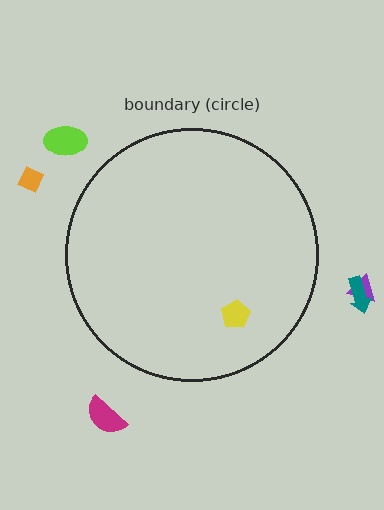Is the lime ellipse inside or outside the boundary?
Outside.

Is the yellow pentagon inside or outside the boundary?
Inside.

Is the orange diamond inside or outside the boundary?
Outside.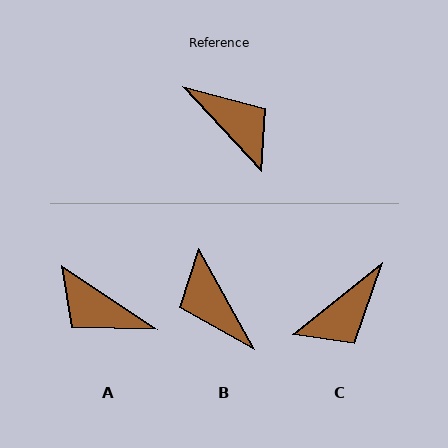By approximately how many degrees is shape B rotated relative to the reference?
Approximately 166 degrees counter-clockwise.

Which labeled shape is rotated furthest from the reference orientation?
A, about 166 degrees away.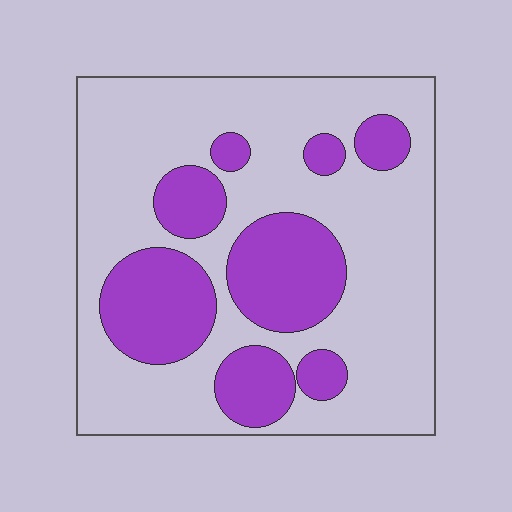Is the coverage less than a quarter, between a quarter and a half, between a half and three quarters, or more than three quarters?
Between a quarter and a half.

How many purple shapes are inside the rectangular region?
8.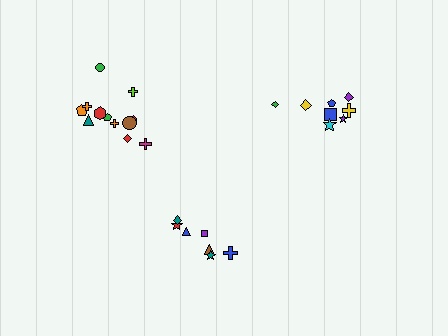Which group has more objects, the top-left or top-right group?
The top-left group.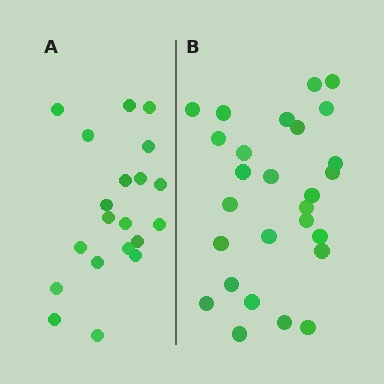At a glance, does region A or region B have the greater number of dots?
Region B (the right region) has more dots.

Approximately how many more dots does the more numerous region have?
Region B has roughly 8 or so more dots than region A.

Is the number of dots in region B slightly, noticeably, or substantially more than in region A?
Region B has noticeably more, but not dramatically so. The ratio is roughly 1.4 to 1.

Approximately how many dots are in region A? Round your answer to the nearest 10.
About 20 dots.